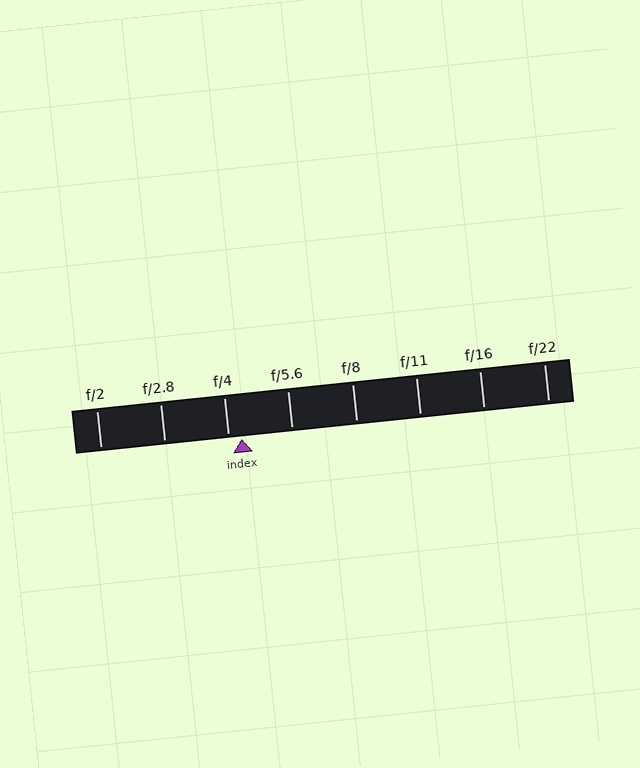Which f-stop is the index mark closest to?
The index mark is closest to f/4.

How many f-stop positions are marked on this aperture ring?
There are 8 f-stop positions marked.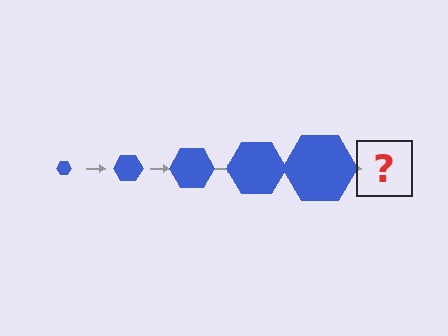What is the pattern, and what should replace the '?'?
The pattern is that the hexagon gets progressively larger each step. The '?' should be a blue hexagon, larger than the previous one.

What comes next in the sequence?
The next element should be a blue hexagon, larger than the previous one.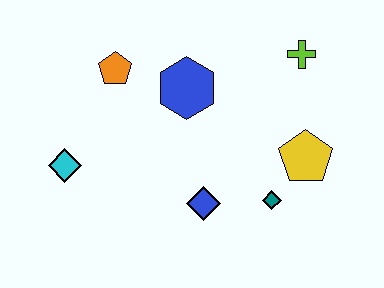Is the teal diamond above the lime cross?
No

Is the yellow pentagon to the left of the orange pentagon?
No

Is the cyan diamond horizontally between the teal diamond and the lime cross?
No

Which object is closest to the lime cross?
The yellow pentagon is closest to the lime cross.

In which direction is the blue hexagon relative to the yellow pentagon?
The blue hexagon is to the left of the yellow pentagon.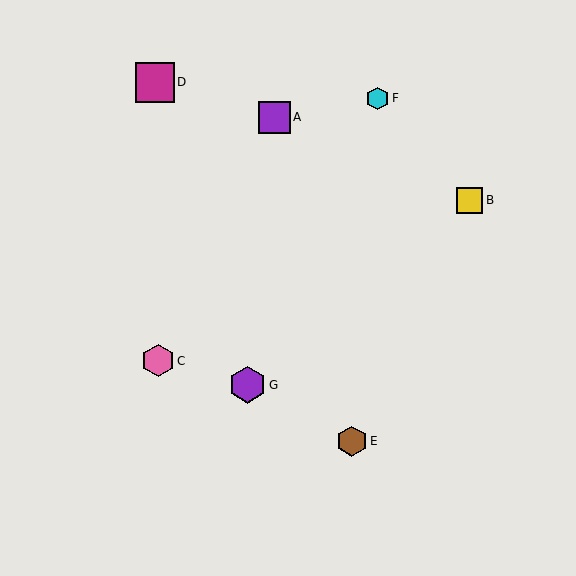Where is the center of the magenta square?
The center of the magenta square is at (155, 82).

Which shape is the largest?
The magenta square (labeled D) is the largest.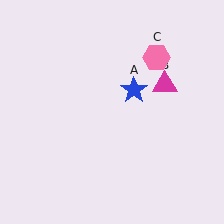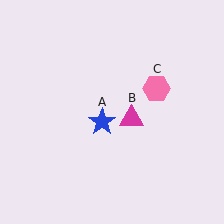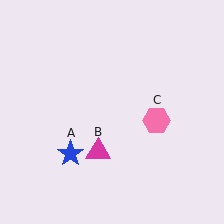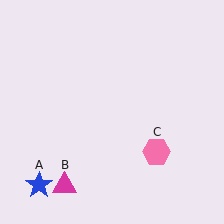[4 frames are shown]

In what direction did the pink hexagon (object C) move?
The pink hexagon (object C) moved down.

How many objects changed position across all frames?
3 objects changed position: blue star (object A), magenta triangle (object B), pink hexagon (object C).